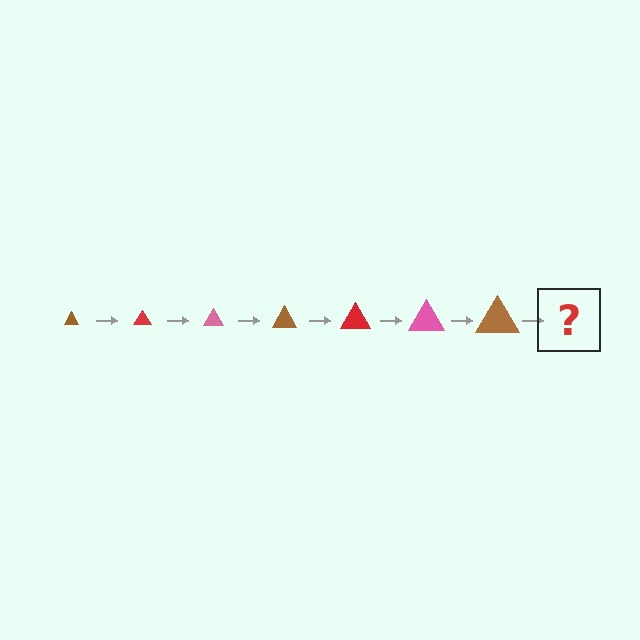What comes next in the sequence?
The next element should be a red triangle, larger than the previous one.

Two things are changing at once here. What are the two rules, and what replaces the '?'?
The two rules are that the triangle grows larger each step and the color cycles through brown, red, and pink. The '?' should be a red triangle, larger than the previous one.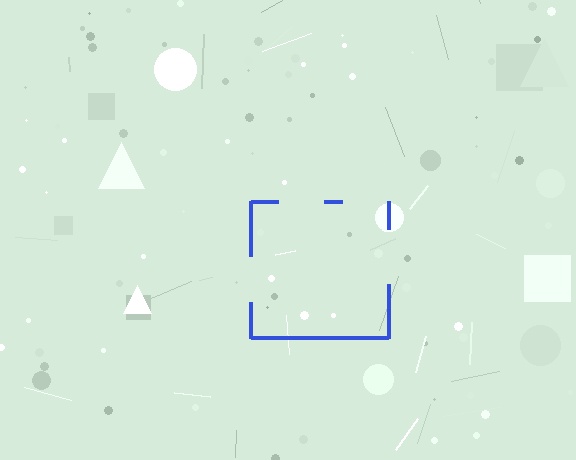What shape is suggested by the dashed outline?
The dashed outline suggests a square.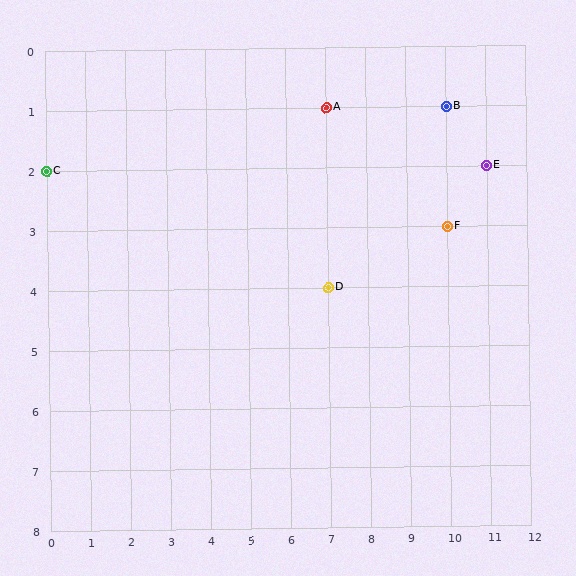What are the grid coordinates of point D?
Point D is at grid coordinates (7, 4).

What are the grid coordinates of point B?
Point B is at grid coordinates (10, 1).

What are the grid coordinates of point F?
Point F is at grid coordinates (10, 3).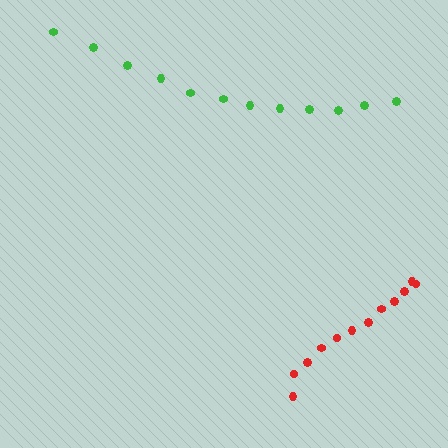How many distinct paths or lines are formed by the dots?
There are 2 distinct paths.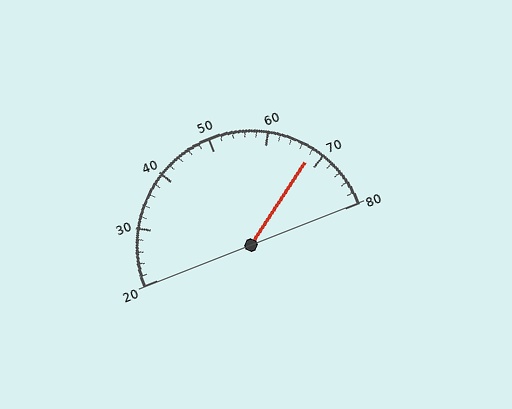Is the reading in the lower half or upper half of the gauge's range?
The reading is in the upper half of the range (20 to 80).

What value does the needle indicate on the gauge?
The needle indicates approximately 68.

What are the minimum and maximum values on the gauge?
The gauge ranges from 20 to 80.